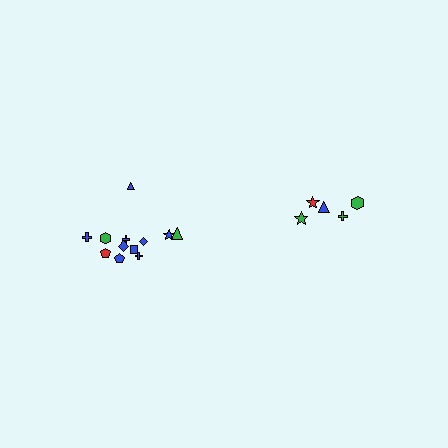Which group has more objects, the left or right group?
The left group.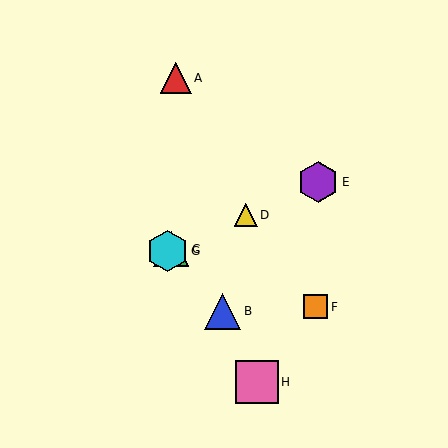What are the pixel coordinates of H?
Object H is at (257, 382).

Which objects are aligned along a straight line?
Objects C, D, E, G are aligned along a straight line.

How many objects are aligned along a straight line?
4 objects (C, D, E, G) are aligned along a straight line.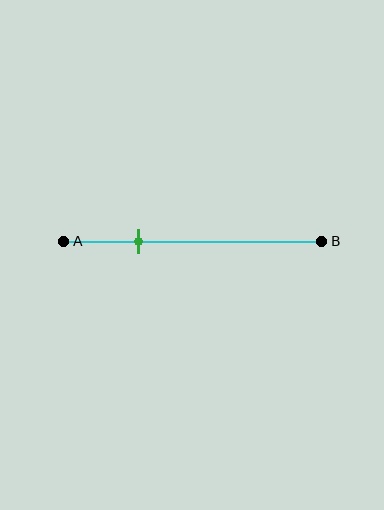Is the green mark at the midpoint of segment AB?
No, the mark is at about 30% from A, not at the 50% midpoint.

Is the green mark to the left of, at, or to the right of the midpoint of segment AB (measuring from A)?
The green mark is to the left of the midpoint of segment AB.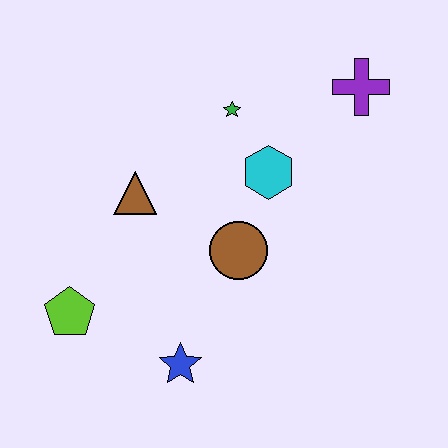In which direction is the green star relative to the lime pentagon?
The green star is above the lime pentagon.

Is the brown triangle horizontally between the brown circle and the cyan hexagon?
No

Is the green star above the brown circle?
Yes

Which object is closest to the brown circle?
The cyan hexagon is closest to the brown circle.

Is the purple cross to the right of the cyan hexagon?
Yes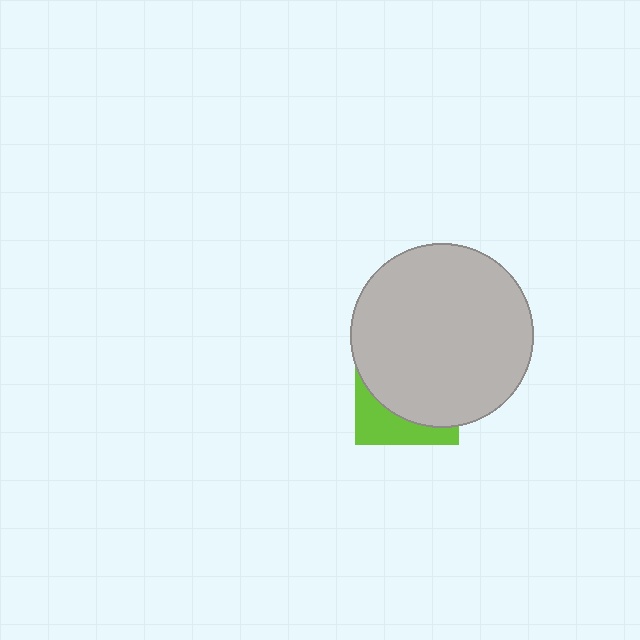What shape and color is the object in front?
The object in front is a light gray circle.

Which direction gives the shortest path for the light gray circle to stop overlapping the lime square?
Moving up gives the shortest separation.